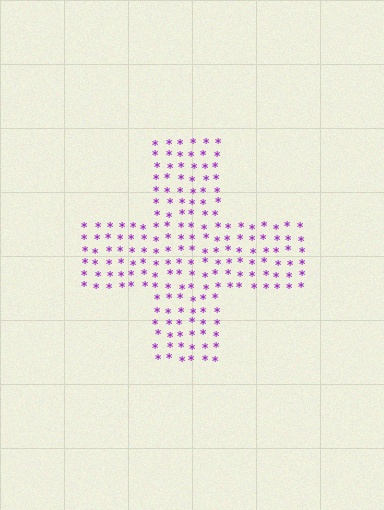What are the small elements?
The small elements are asterisks.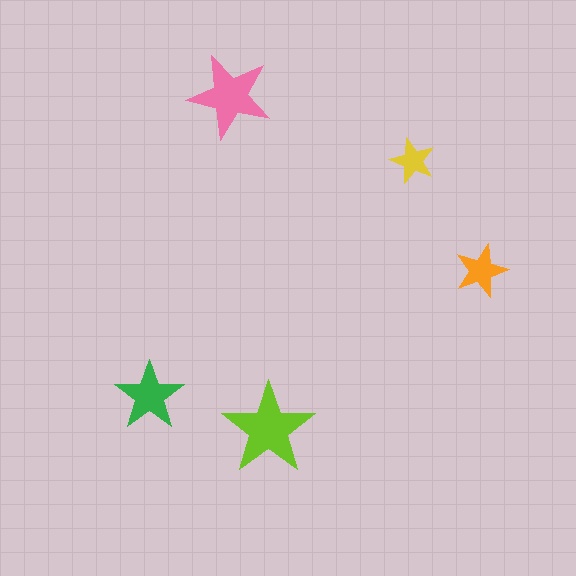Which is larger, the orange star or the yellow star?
The orange one.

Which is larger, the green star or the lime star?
The lime one.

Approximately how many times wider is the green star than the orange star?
About 1.5 times wider.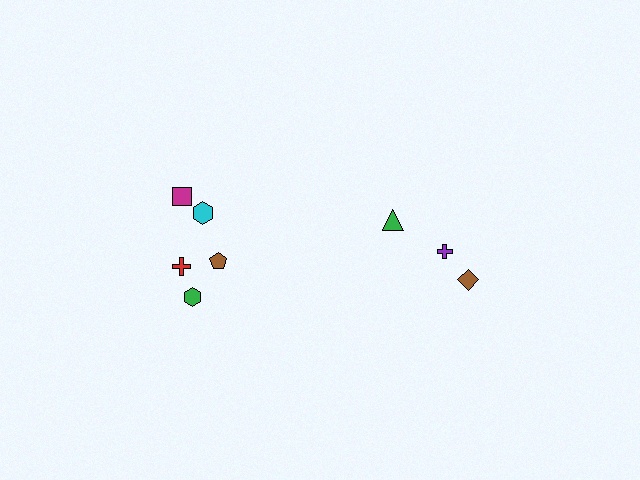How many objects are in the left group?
There are 5 objects.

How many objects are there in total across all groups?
There are 8 objects.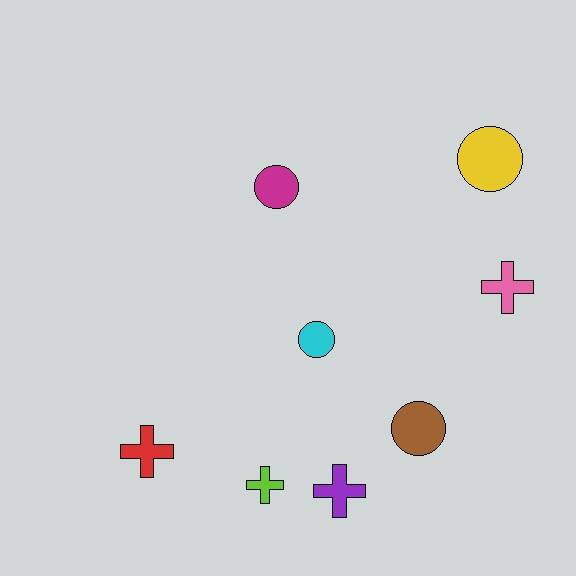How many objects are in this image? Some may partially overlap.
There are 8 objects.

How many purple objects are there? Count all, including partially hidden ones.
There is 1 purple object.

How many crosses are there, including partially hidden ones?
There are 4 crosses.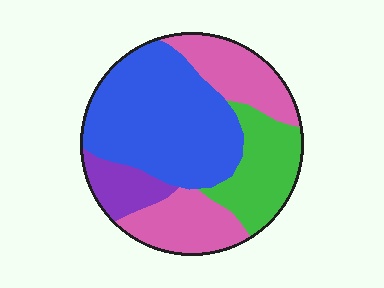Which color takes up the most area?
Blue, at roughly 40%.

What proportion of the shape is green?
Green covers roughly 20% of the shape.